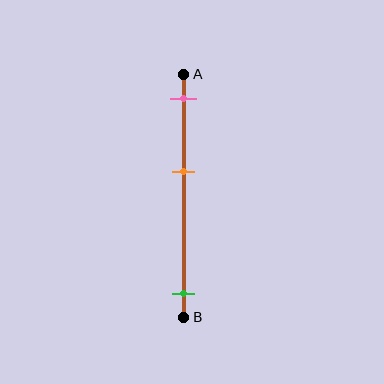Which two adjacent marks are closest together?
The pink and orange marks are the closest adjacent pair.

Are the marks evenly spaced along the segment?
No, the marks are not evenly spaced.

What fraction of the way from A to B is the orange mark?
The orange mark is approximately 40% (0.4) of the way from A to B.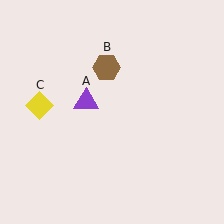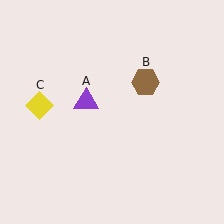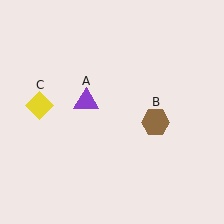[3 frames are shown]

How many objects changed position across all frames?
1 object changed position: brown hexagon (object B).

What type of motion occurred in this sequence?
The brown hexagon (object B) rotated clockwise around the center of the scene.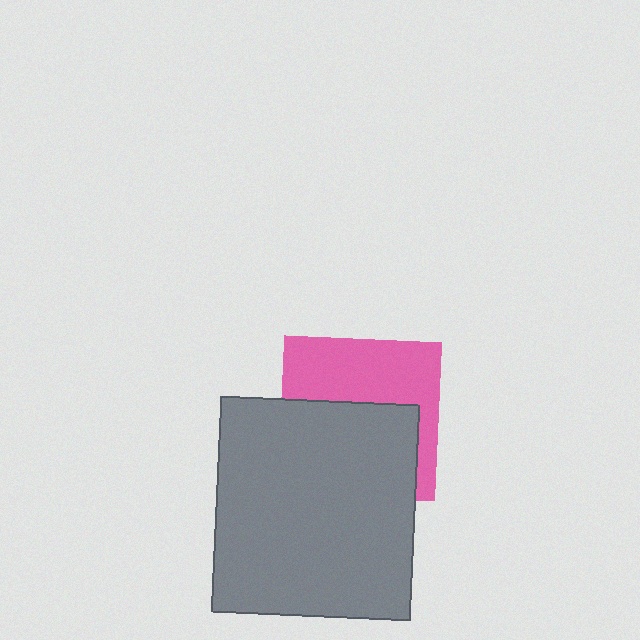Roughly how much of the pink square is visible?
About half of it is visible (roughly 47%).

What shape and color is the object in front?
The object in front is a gray rectangle.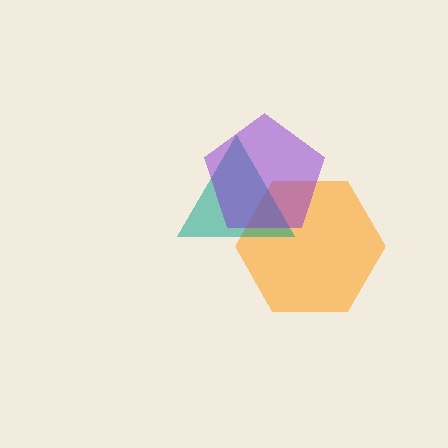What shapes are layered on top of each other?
The layered shapes are: an orange hexagon, a teal triangle, a purple pentagon.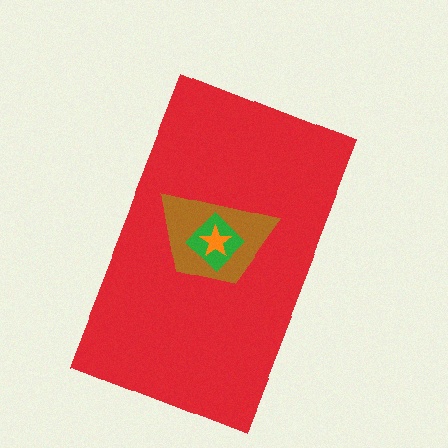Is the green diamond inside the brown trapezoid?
Yes.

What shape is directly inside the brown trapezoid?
The green diamond.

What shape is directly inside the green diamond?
The orange star.